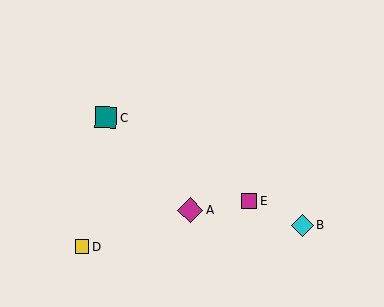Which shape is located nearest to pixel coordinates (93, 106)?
The teal square (labeled C) at (106, 118) is nearest to that location.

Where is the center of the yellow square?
The center of the yellow square is at (82, 247).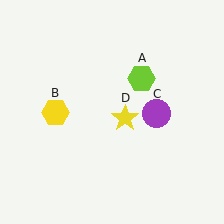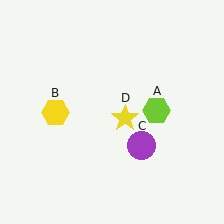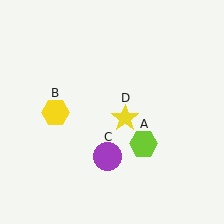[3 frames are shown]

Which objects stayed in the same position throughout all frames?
Yellow hexagon (object B) and yellow star (object D) remained stationary.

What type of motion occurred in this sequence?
The lime hexagon (object A), purple circle (object C) rotated clockwise around the center of the scene.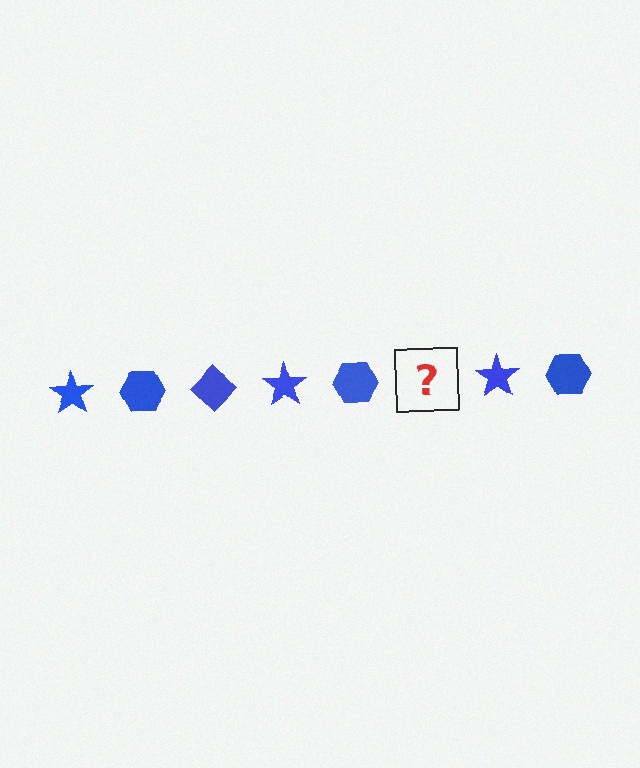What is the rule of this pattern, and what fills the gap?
The rule is that the pattern cycles through star, hexagon, diamond shapes in blue. The gap should be filled with a blue diamond.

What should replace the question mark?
The question mark should be replaced with a blue diamond.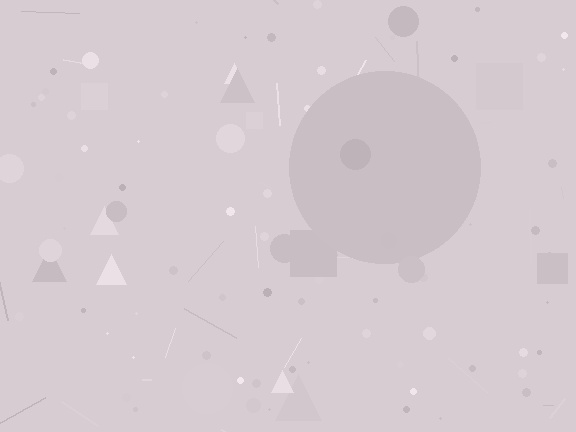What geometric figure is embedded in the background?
A circle is embedded in the background.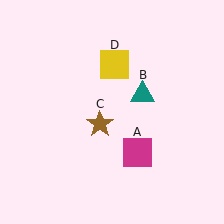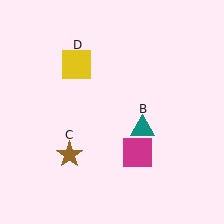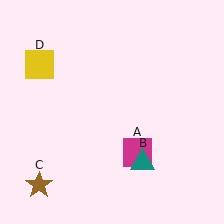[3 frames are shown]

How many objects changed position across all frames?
3 objects changed position: teal triangle (object B), brown star (object C), yellow square (object D).